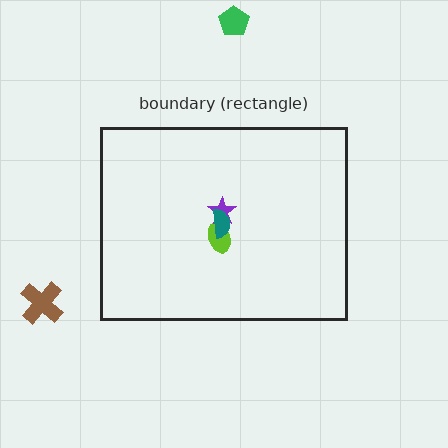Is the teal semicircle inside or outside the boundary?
Inside.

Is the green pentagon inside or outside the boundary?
Outside.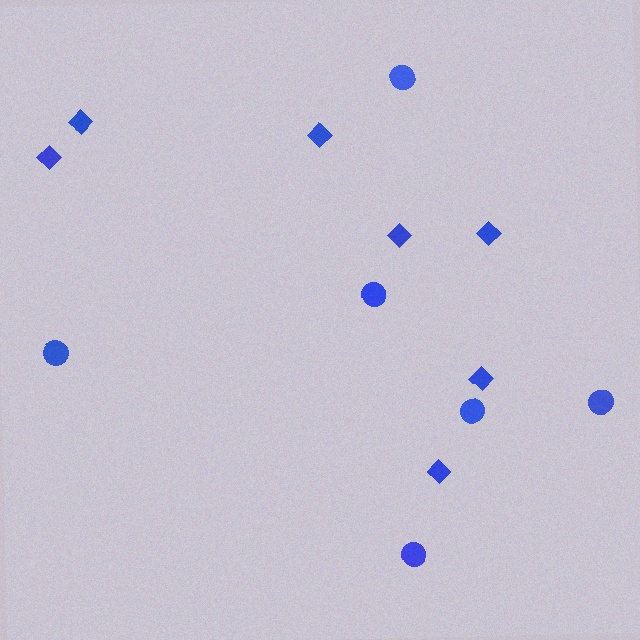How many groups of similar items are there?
There are 2 groups: one group of diamonds (7) and one group of circles (6).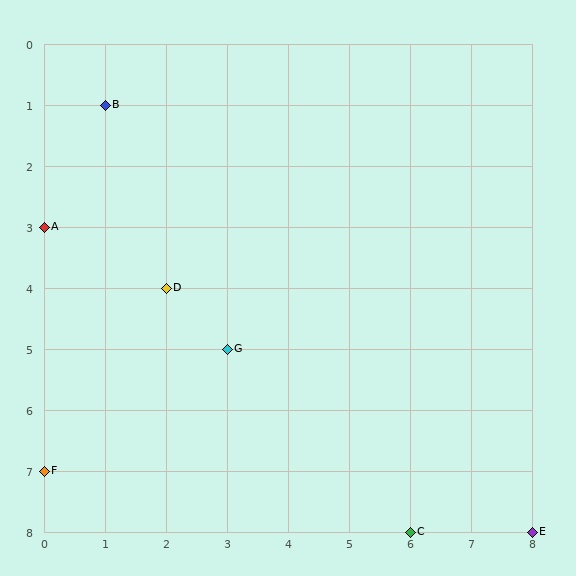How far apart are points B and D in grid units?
Points B and D are 1 column and 3 rows apart (about 3.2 grid units diagonally).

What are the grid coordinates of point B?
Point B is at grid coordinates (1, 1).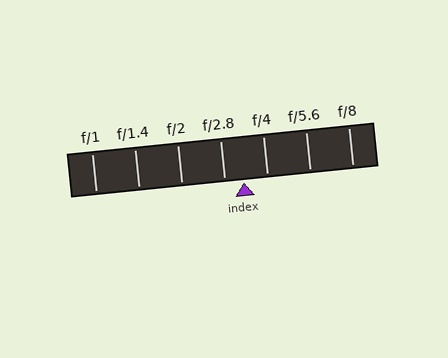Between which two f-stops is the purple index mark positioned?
The index mark is between f/2.8 and f/4.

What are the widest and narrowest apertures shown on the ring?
The widest aperture shown is f/1 and the narrowest is f/8.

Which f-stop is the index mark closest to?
The index mark is closest to f/2.8.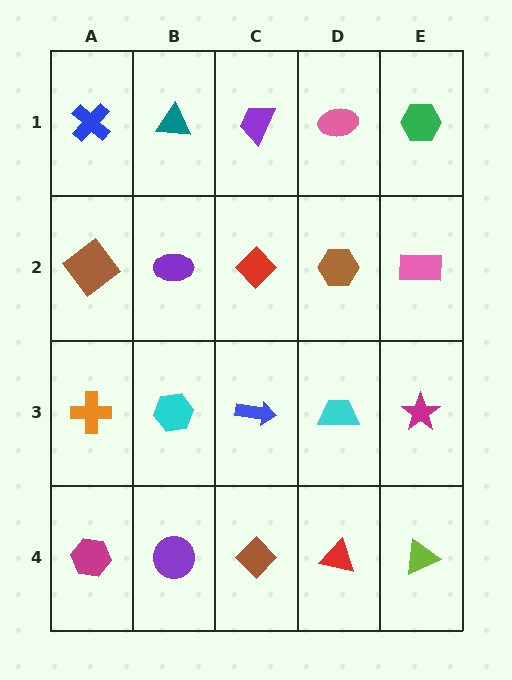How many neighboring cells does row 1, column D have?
3.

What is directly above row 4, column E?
A magenta star.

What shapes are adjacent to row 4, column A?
An orange cross (row 3, column A), a purple circle (row 4, column B).